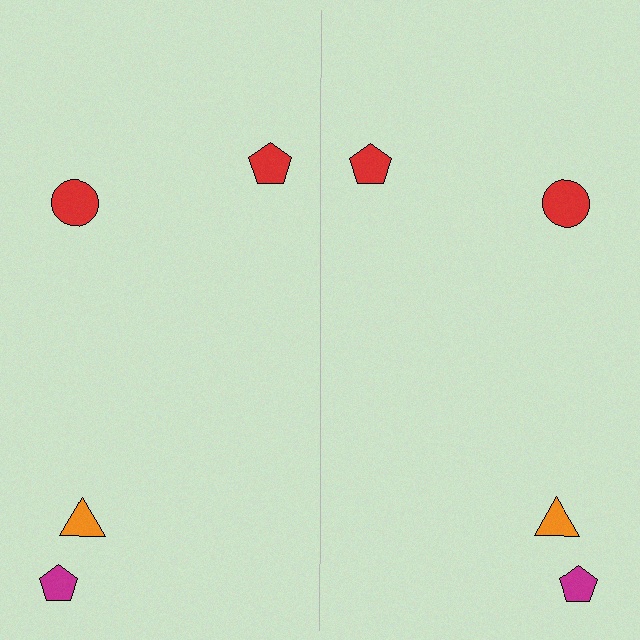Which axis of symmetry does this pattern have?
The pattern has a vertical axis of symmetry running through the center of the image.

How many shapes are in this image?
There are 8 shapes in this image.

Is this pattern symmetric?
Yes, this pattern has bilateral (reflection) symmetry.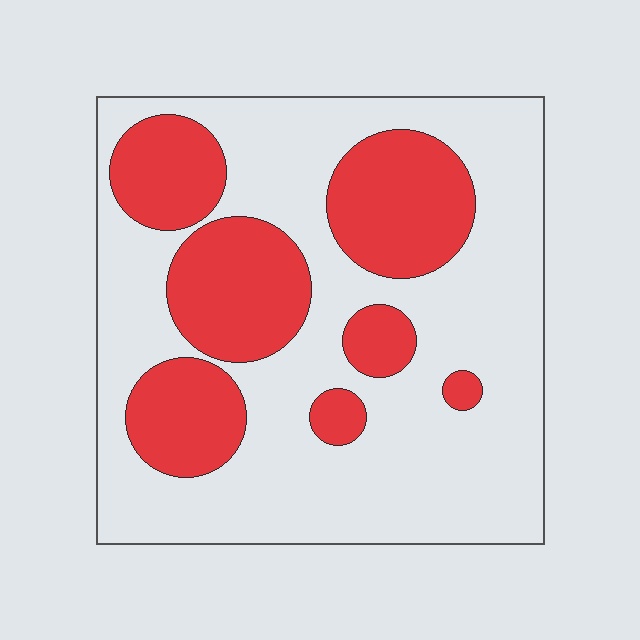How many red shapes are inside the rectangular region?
7.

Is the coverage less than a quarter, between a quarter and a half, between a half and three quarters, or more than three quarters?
Between a quarter and a half.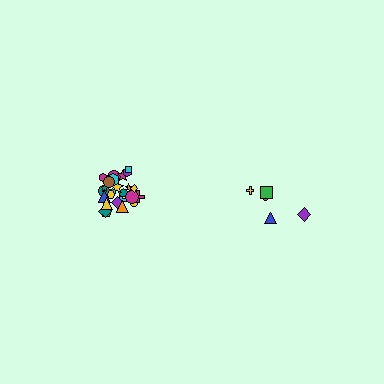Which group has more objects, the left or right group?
The left group.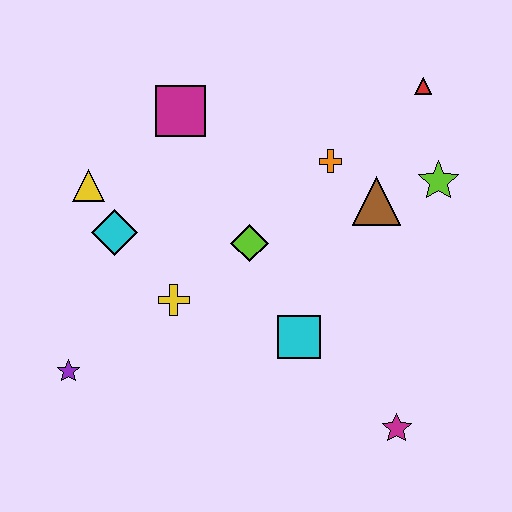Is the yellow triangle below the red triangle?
Yes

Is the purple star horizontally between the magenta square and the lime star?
No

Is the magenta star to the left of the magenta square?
No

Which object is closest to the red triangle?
The lime star is closest to the red triangle.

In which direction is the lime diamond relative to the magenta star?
The lime diamond is above the magenta star.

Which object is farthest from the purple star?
The red triangle is farthest from the purple star.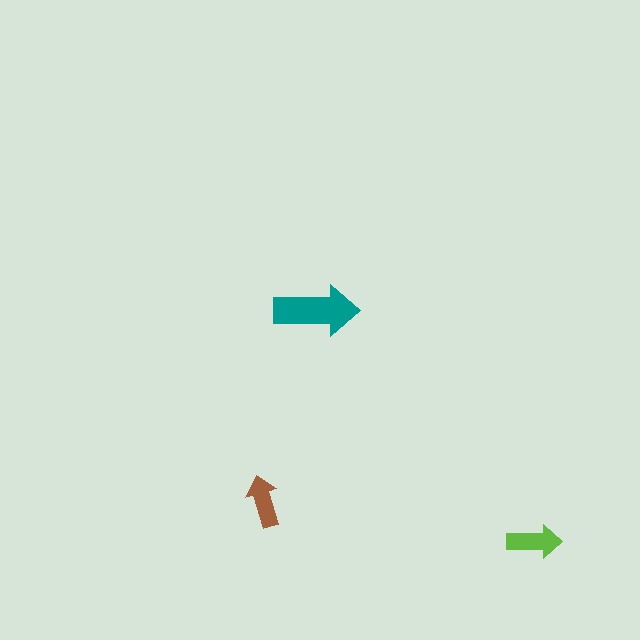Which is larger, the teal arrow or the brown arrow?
The teal one.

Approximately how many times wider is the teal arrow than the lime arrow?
About 1.5 times wider.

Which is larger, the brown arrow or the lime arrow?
The lime one.